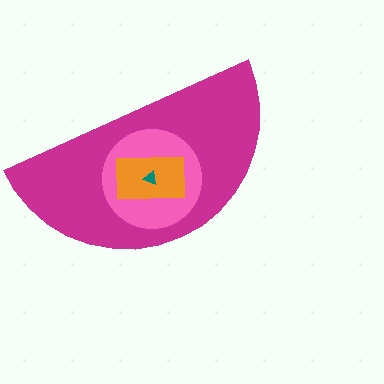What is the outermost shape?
The magenta semicircle.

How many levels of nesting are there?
4.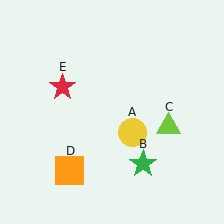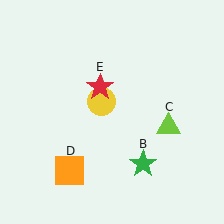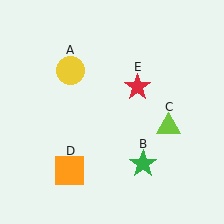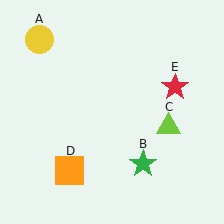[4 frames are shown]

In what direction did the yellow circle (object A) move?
The yellow circle (object A) moved up and to the left.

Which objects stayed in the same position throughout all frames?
Green star (object B) and lime triangle (object C) and orange square (object D) remained stationary.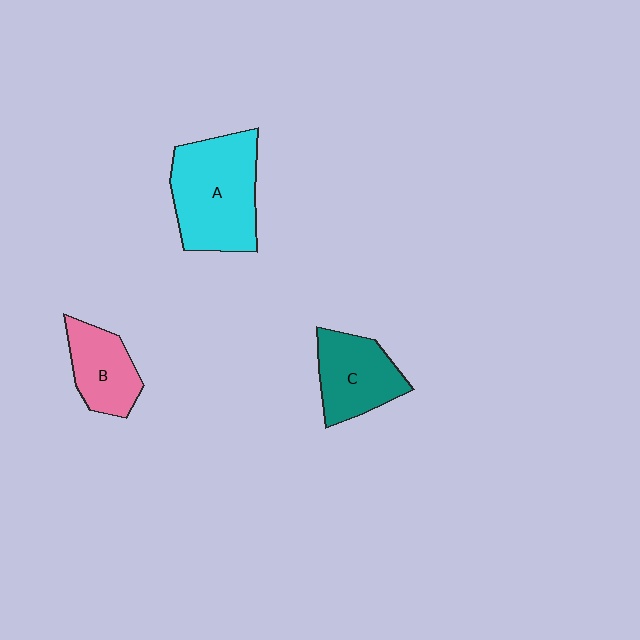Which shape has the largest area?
Shape A (cyan).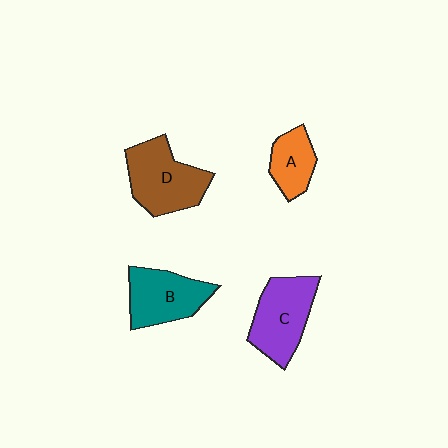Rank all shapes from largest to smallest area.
From largest to smallest: D (brown), C (purple), B (teal), A (orange).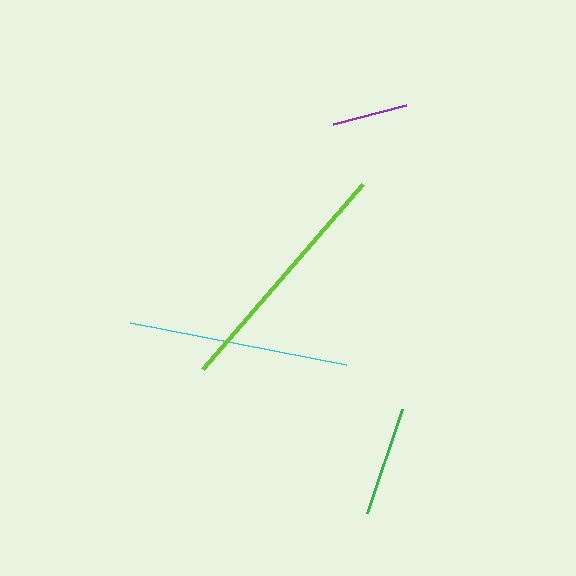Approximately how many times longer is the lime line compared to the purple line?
The lime line is approximately 3.2 times the length of the purple line.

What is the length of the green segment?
The green segment is approximately 110 pixels long.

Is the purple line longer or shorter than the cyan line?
The cyan line is longer than the purple line.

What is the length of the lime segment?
The lime segment is approximately 244 pixels long.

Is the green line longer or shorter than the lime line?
The lime line is longer than the green line.